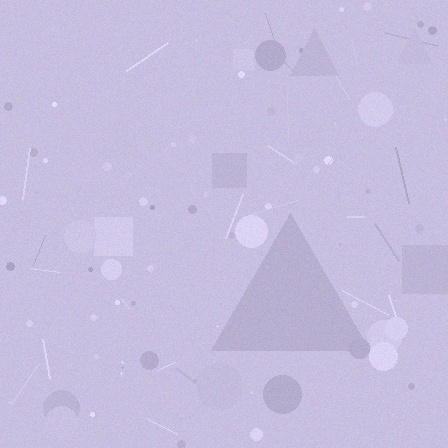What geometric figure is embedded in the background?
A triangle is embedded in the background.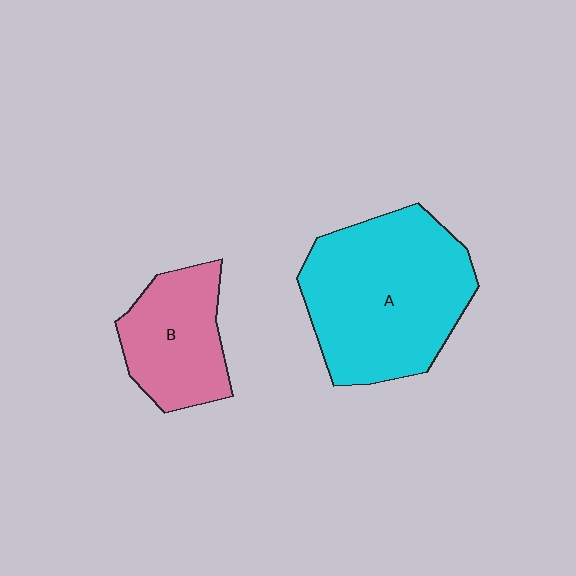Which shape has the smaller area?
Shape B (pink).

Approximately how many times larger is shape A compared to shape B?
Approximately 1.9 times.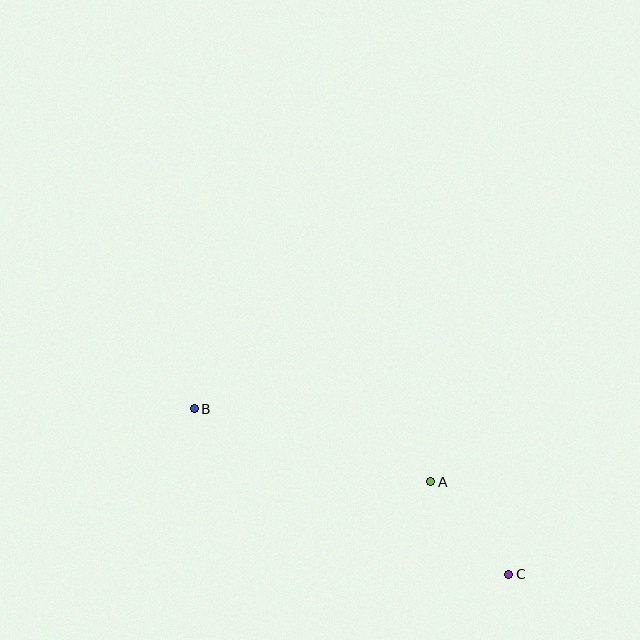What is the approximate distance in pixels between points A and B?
The distance between A and B is approximately 247 pixels.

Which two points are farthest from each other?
Points B and C are farthest from each other.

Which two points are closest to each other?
Points A and C are closest to each other.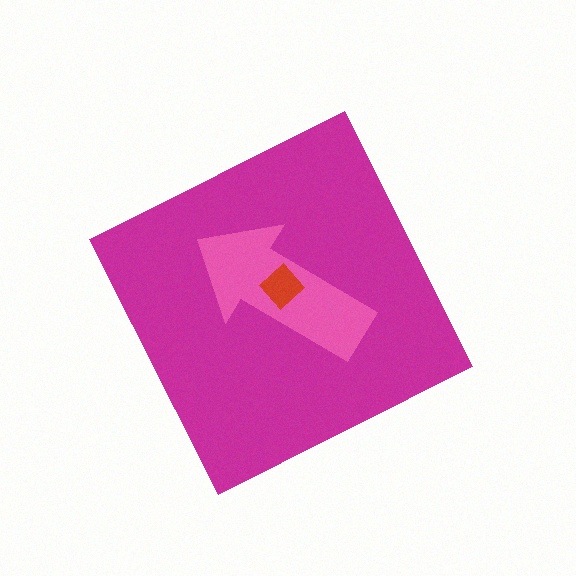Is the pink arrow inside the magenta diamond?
Yes.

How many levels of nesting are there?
3.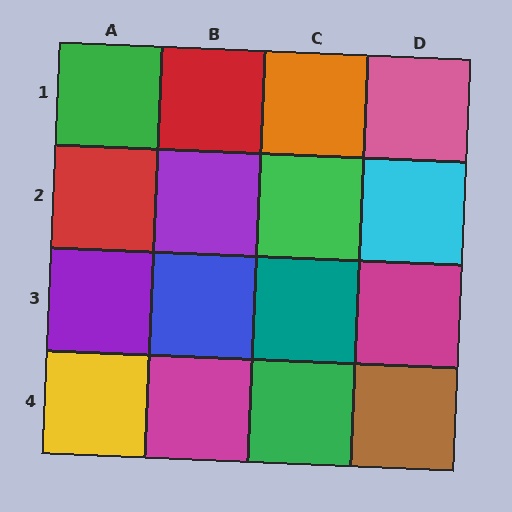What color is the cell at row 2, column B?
Purple.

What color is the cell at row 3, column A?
Purple.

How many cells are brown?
1 cell is brown.